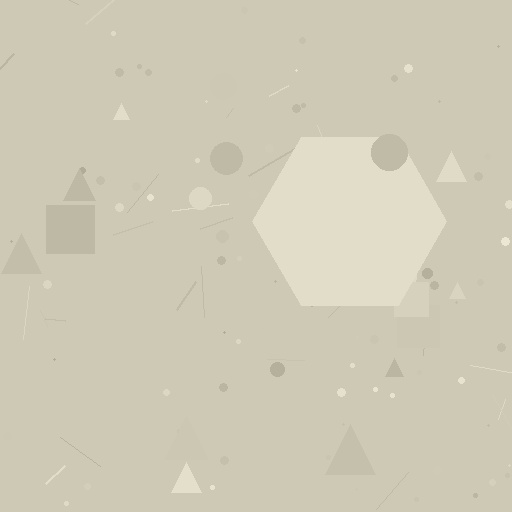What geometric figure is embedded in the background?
A hexagon is embedded in the background.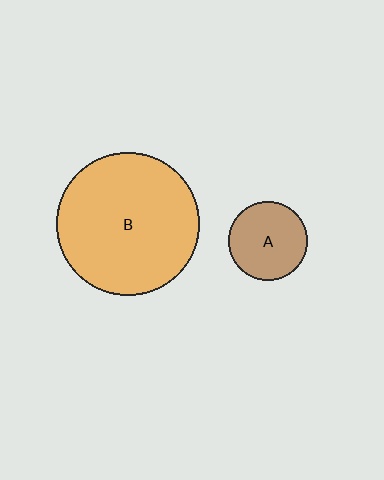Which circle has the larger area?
Circle B (orange).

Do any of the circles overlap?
No, none of the circles overlap.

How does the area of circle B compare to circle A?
Approximately 3.3 times.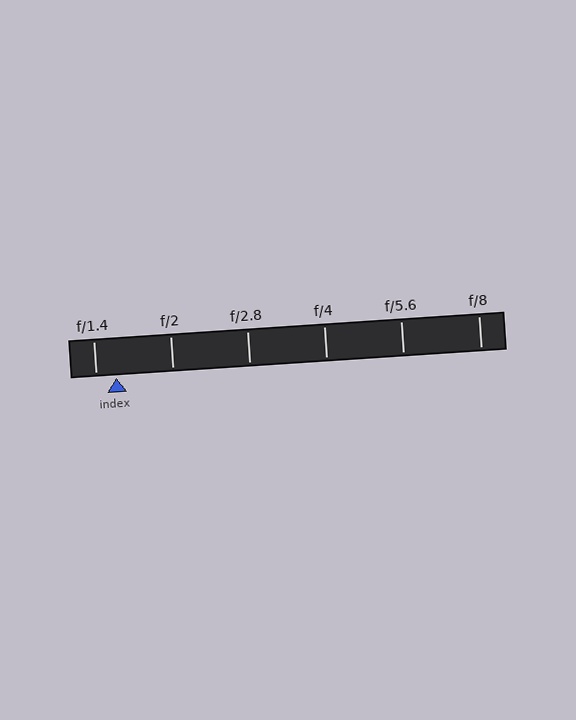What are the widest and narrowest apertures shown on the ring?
The widest aperture shown is f/1.4 and the narrowest is f/8.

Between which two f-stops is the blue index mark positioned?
The index mark is between f/1.4 and f/2.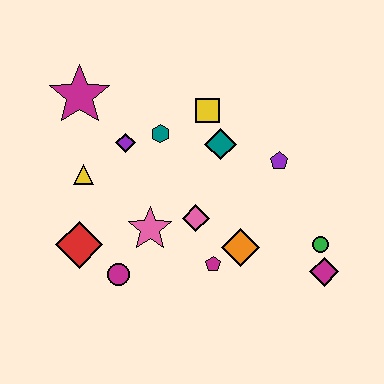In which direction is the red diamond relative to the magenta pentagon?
The red diamond is to the left of the magenta pentagon.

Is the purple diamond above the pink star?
Yes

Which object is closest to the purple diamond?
The teal hexagon is closest to the purple diamond.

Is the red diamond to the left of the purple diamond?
Yes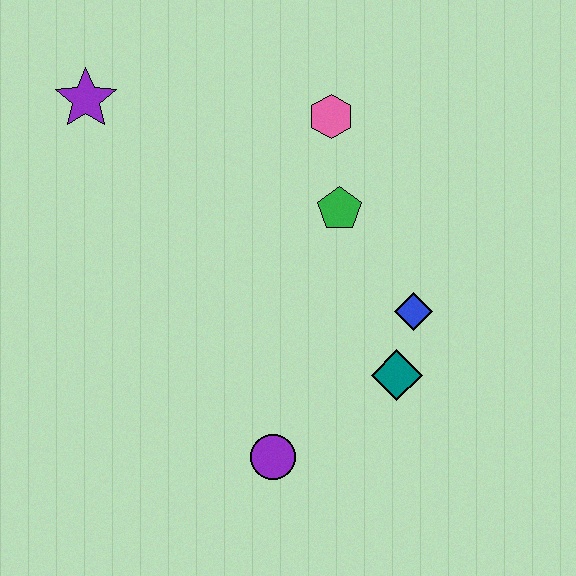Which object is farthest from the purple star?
The teal diamond is farthest from the purple star.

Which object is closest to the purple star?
The pink hexagon is closest to the purple star.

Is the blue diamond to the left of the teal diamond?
No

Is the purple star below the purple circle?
No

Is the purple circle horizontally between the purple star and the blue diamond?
Yes